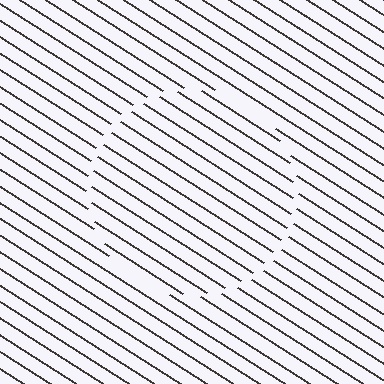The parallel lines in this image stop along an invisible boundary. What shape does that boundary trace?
An illusory circle. The interior of the shape contains the same grating, shifted by half a period — the contour is defined by the phase discontinuity where line-ends from the inner and outer gratings abut.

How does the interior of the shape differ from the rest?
The interior of the shape contains the same grating, shifted by half a period — the contour is defined by the phase discontinuity where line-ends from the inner and outer gratings abut.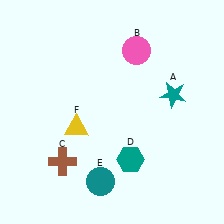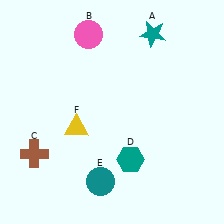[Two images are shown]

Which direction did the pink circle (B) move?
The pink circle (B) moved left.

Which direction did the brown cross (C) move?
The brown cross (C) moved left.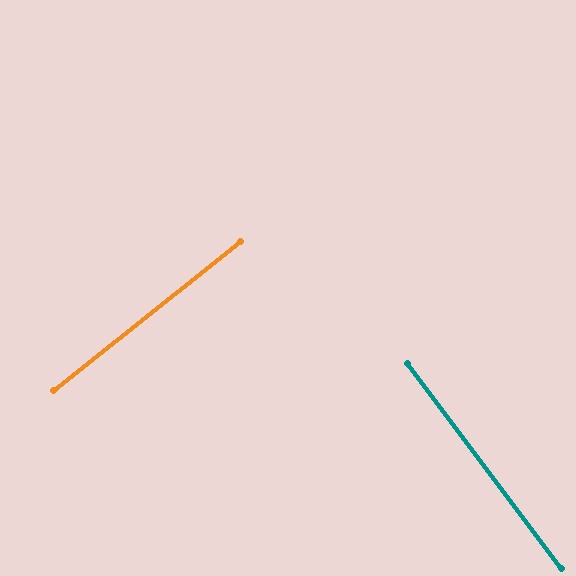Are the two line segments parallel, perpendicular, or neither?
Perpendicular — they meet at approximately 88°.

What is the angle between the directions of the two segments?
Approximately 88 degrees.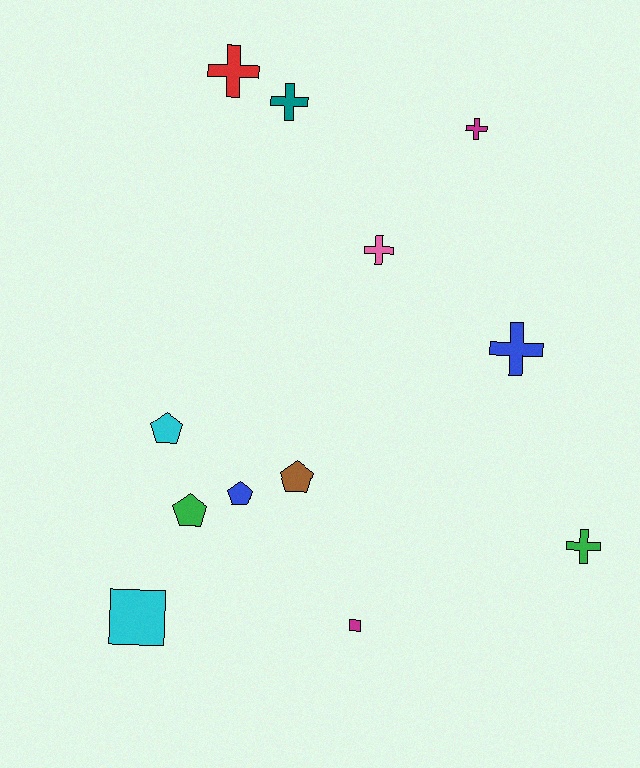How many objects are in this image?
There are 12 objects.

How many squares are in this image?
There are 2 squares.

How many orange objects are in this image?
There are no orange objects.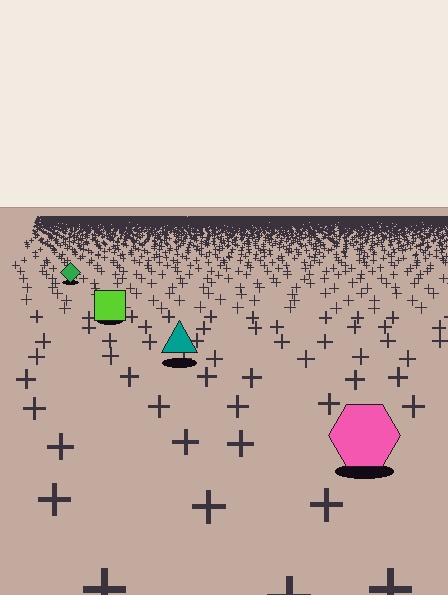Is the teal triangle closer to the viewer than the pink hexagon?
No. The pink hexagon is closer — you can tell from the texture gradient: the ground texture is coarser near it.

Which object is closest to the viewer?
The pink hexagon is closest. The texture marks near it are larger and more spread out.